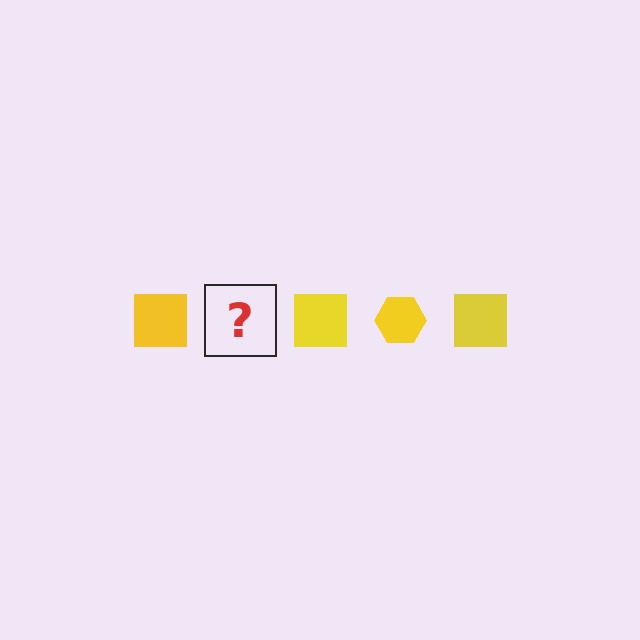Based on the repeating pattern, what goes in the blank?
The blank should be a yellow hexagon.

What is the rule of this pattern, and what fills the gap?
The rule is that the pattern cycles through square, hexagon shapes in yellow. The gap should be filled with a yellow hexagon.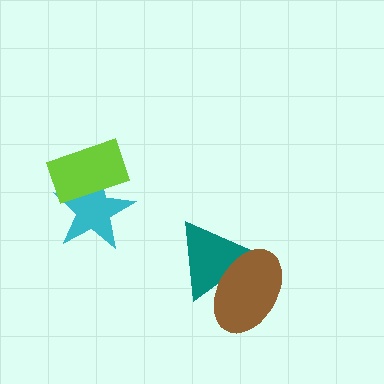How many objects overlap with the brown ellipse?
1 object overlaps with the brown ellipse.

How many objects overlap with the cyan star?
1 object overlaps with the cyan star.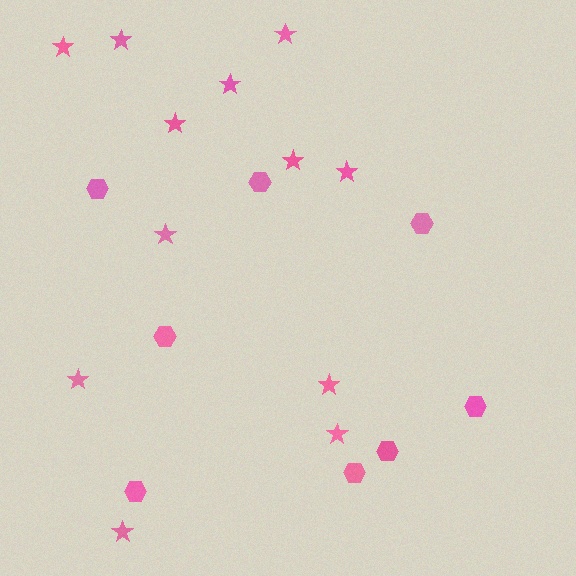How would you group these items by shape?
There are 2 groups: one group of stars (12) and one group of hexagons (8).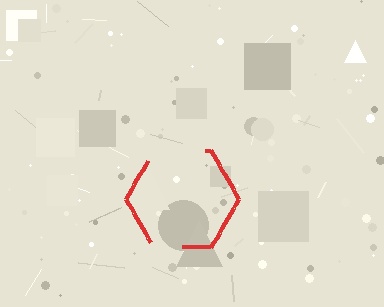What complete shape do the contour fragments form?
The contour fragments form a hexagon.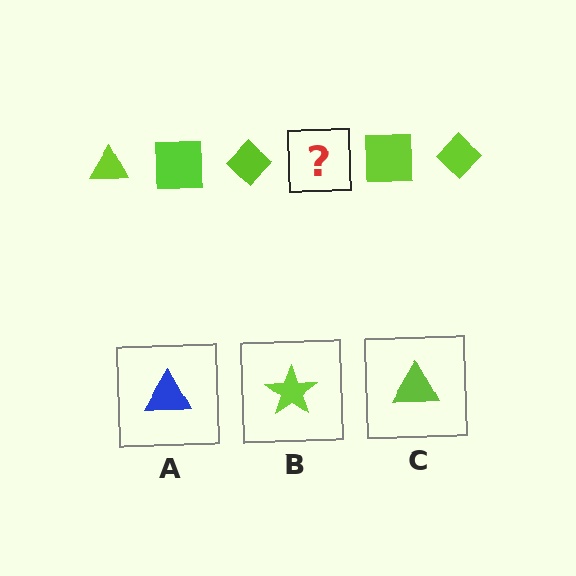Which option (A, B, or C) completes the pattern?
C.